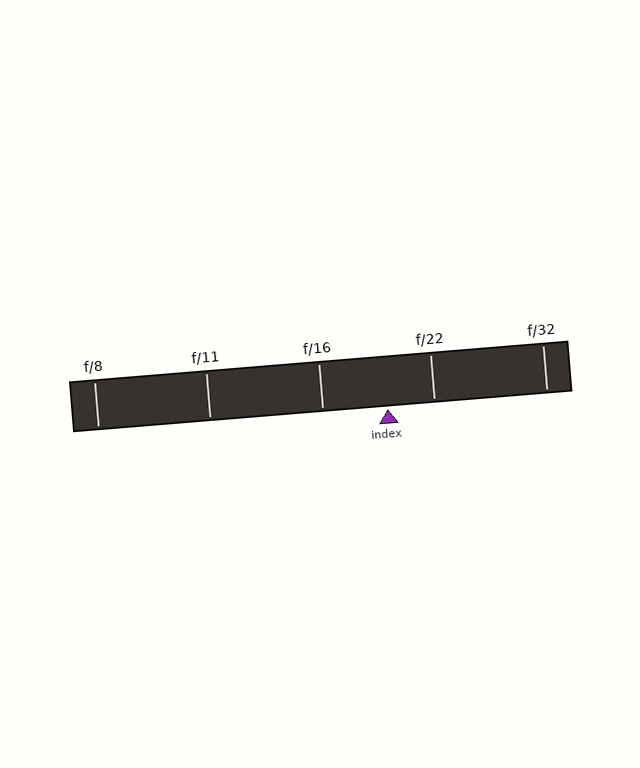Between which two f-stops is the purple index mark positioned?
The index mark is between f/16 and f/22.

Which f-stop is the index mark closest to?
The index mark is closest to f/22.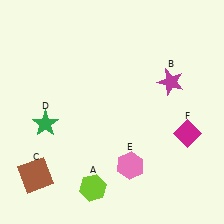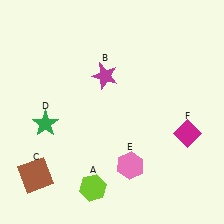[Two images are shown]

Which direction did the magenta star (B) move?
The magenta star (B) moved left.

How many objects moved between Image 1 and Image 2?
1 object moved between the two images.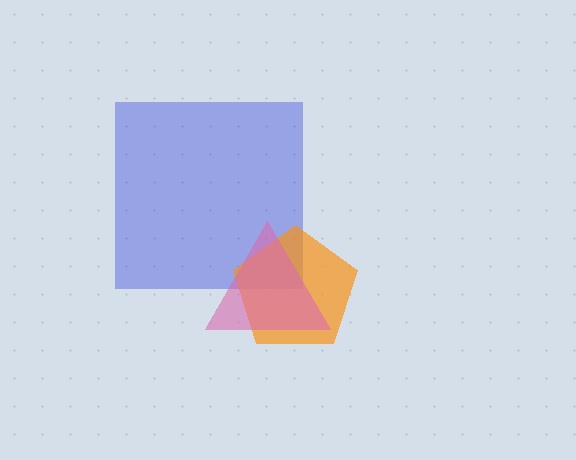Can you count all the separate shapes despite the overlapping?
Yes, there are 3 separate shapes.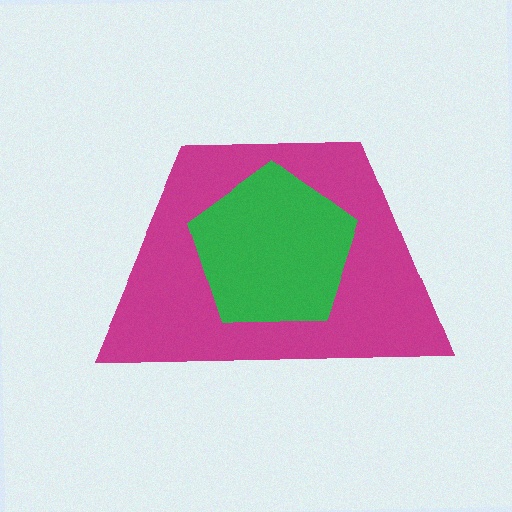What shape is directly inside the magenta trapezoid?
The green pentagon.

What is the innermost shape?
The green pentagon.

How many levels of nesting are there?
2.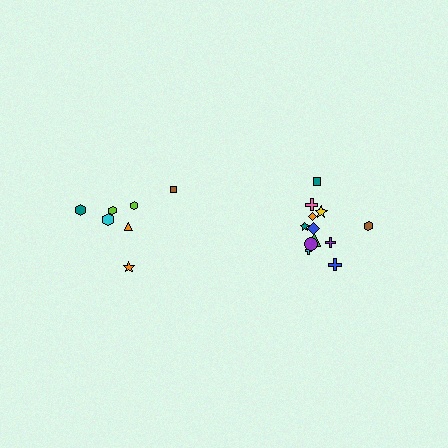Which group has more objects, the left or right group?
The right group.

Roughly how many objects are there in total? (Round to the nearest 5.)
Roughly 20 objects in total.